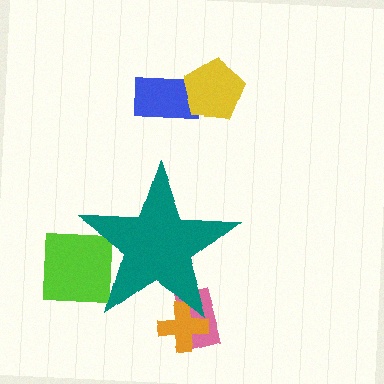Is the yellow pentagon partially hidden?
No, the yellow pentagon is fully visible.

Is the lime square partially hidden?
Yes, the lime square is partially hidden behind the teal star.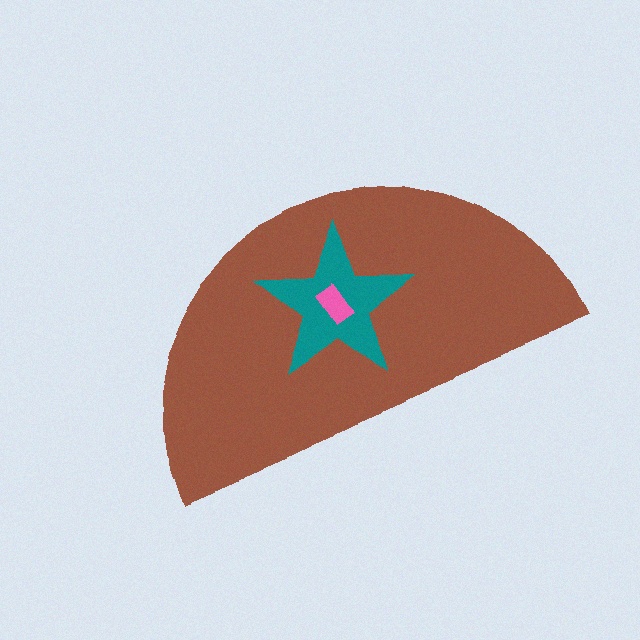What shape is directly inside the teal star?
The pink rectangle.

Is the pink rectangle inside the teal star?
Yes.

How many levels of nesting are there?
3.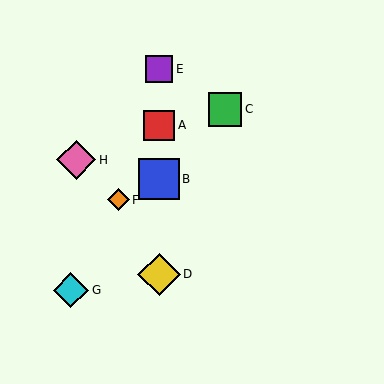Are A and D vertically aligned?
Yes, both are at x≈159.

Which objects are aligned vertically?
Objects A, B, D, E are aligned vertically.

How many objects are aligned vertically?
4 objects (A, B, D, E) are aligned vertically.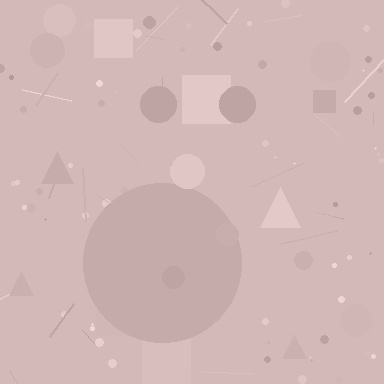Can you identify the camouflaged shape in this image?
The camouflaged shape is a circle.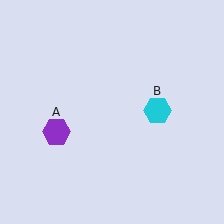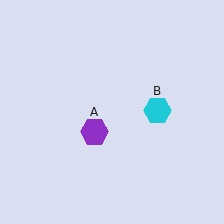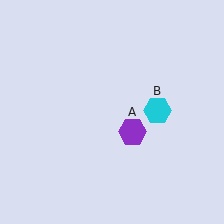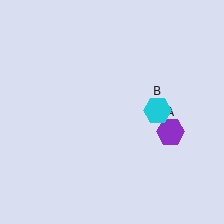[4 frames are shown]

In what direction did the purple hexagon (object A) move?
The purple hexagon (object A) moved right.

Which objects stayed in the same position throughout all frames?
Cyan hexagon (object B) remained stationary.